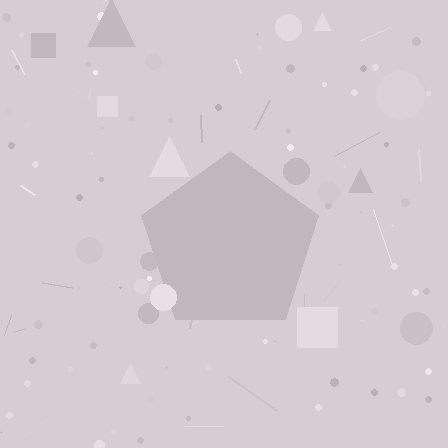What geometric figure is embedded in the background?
A pentagon is embedded in the background.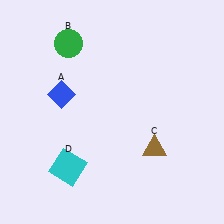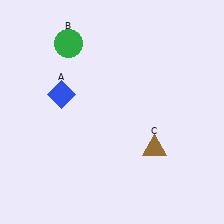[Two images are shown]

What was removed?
The cyan square (D) was removed in Image 2.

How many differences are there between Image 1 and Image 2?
There is 1 difference between the two images.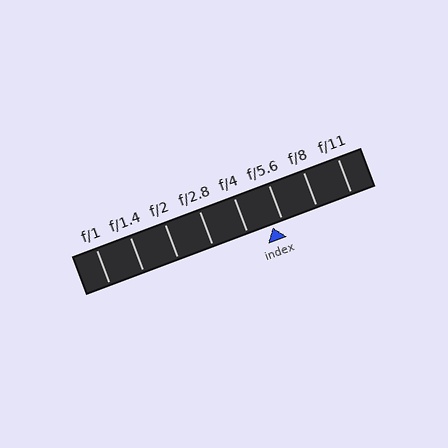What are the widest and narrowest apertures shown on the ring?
The widest aperture shown is f/1 and the narrowest is f/11.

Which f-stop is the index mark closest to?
The index mark is closest to f/5.6.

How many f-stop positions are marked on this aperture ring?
There are 8 f-stop positions marked.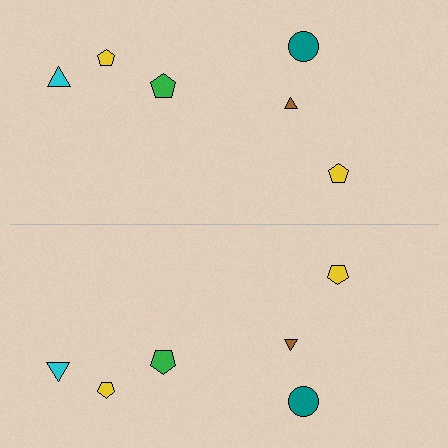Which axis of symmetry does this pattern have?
The pattern has a horizontal axis of symmetry running through the center of the image.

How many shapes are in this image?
There are 12 shapes in this image.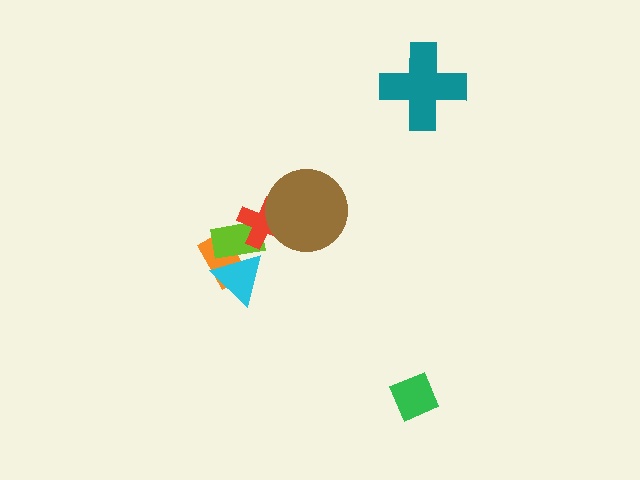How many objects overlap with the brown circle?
1 object overlaps with the brown circle.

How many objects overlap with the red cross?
2 objects overlap with the red cross.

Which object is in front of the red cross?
The brown circle is in front of the red cross.